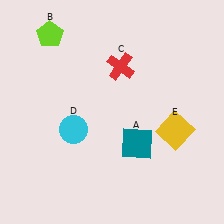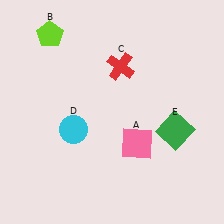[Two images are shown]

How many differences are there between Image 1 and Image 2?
There are 2 differences between the two images.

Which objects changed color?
A changed from teal to pink. E changed from yellow to green.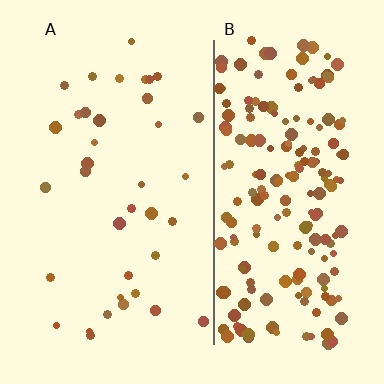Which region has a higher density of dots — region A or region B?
B (the right).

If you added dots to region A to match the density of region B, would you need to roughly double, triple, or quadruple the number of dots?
Approximately quadruple.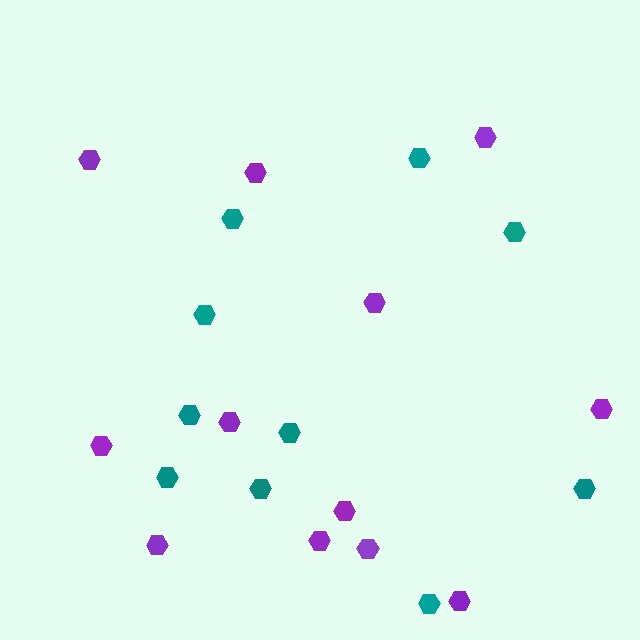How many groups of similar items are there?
There are 2 groups: one group of purple hexagons (12) and one group of teal hexagons (10).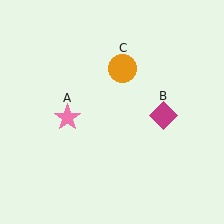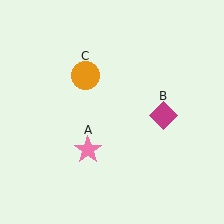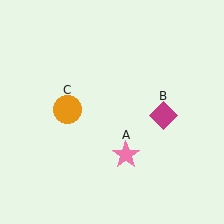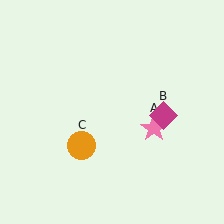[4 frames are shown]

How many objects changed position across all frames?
2 objects changed position: pink star (object A), orange circle (object C).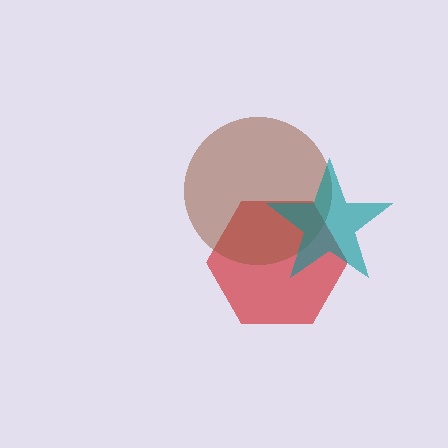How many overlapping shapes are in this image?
There are 3 overlapping shapes in the image.